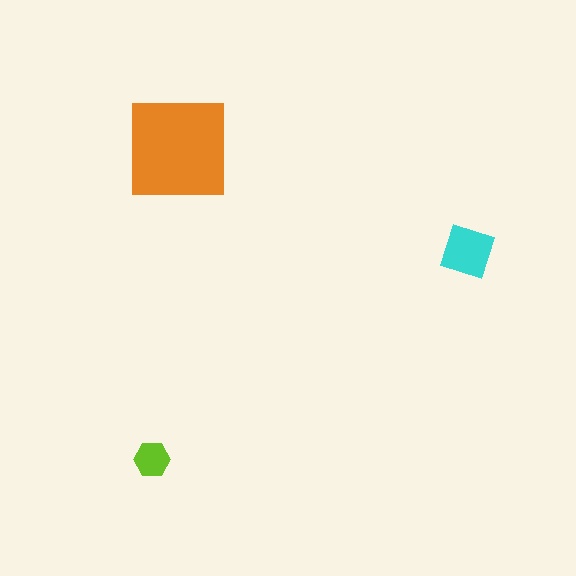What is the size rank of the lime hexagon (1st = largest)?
3rd.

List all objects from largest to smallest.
The orange square, the cyan diamond, the lime hexagon.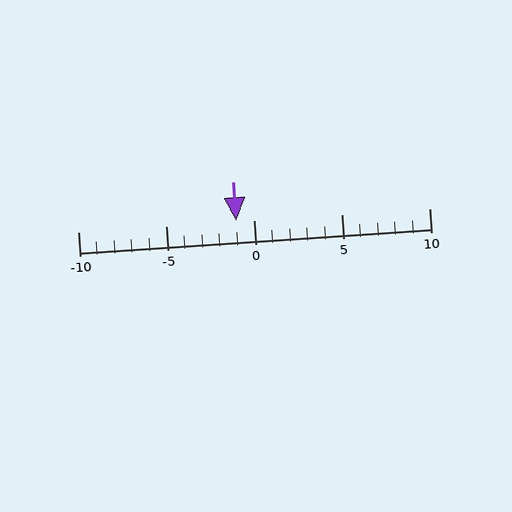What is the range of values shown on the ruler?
The ruler shows values from -10 to 10.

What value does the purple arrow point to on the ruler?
The purple arrow points to approximately -1.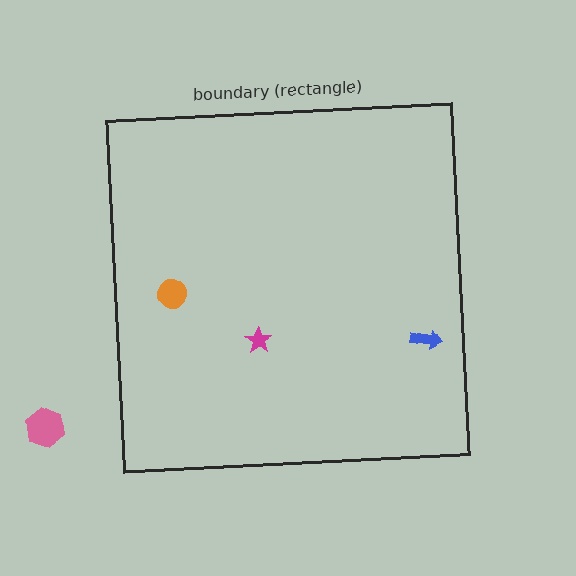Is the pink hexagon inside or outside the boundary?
Outside.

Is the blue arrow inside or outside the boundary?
Inside.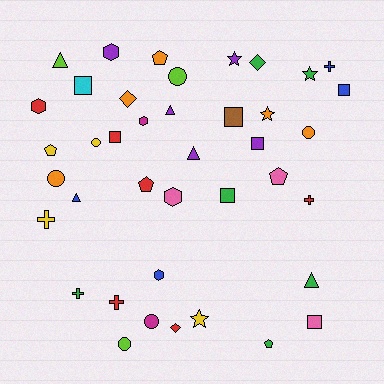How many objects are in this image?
There are 40 objects.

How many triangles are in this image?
There are 5 triangles.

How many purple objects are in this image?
There are 5 purple objects.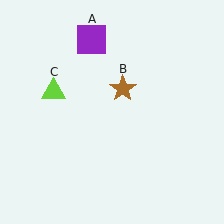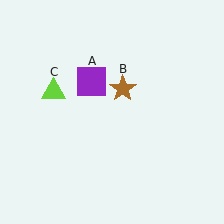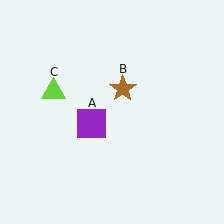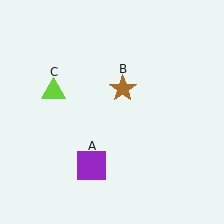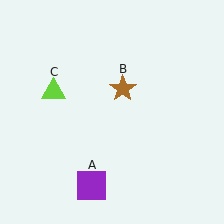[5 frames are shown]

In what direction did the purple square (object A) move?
The purple square (object A) moved down.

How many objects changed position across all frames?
1 object changed position: purple square (object A).